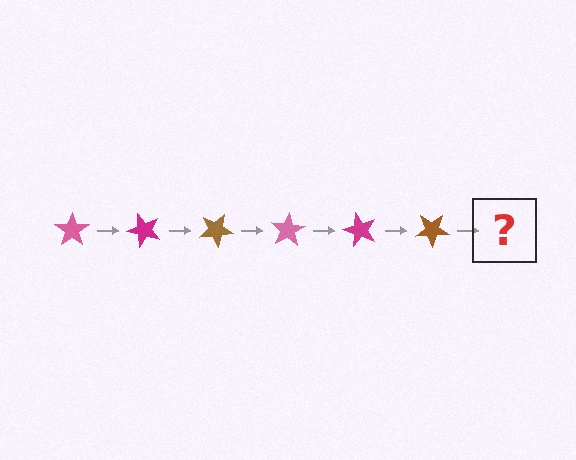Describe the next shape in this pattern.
It should be a pink star, rotated 300 degrees from the start.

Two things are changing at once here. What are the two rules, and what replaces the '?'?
The two rules are that it rotates 50 degrees each step and the color cycles through pink, magenta, and brown. The '?' should be a pink star, rotated 300 degrees from the start.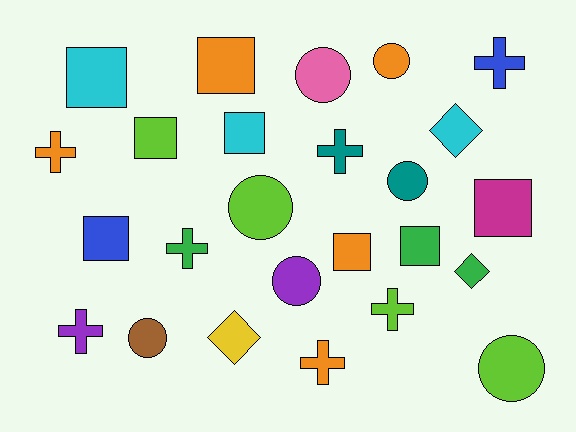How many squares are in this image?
There are 8 squares.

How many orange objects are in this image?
There are 5 orange objects.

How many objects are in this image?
There are 25 objects.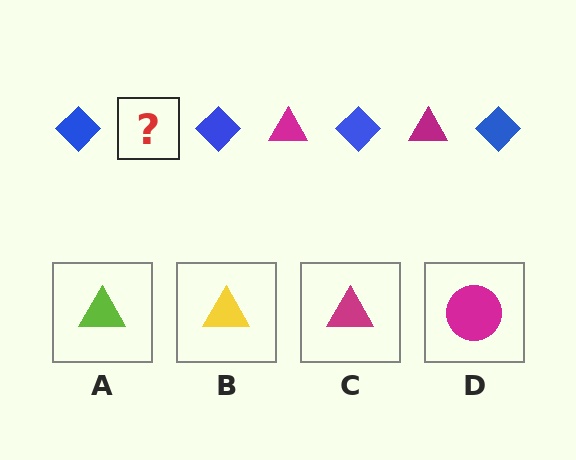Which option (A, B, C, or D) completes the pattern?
C.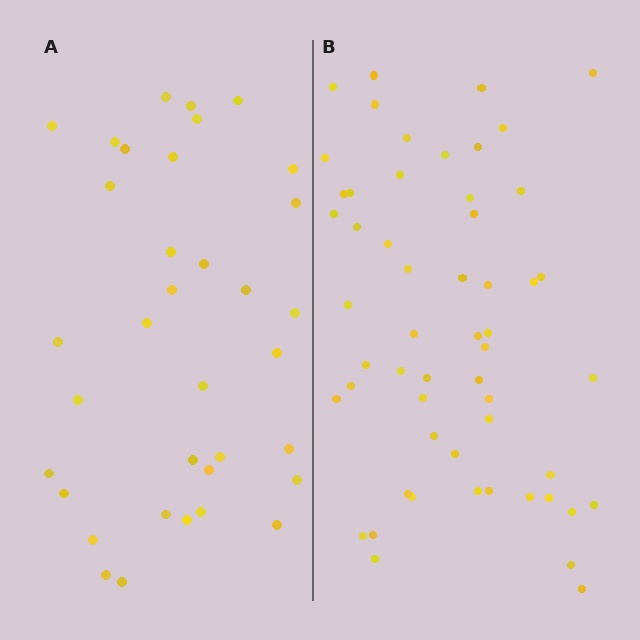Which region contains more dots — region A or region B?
Region B (the right region) has more dots.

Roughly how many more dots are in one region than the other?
Region B has approximately 20 more dots than region A.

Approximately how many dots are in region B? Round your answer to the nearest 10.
About 60 dots. (The exact count is 55, which rounds to 60.)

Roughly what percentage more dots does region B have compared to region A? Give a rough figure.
About 55% more.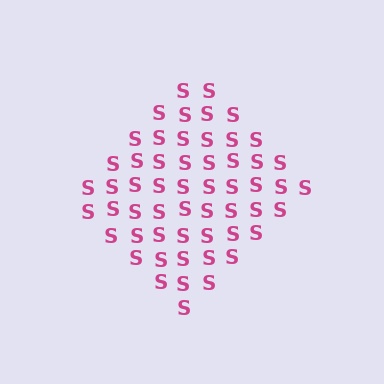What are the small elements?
The small elements are letter S's.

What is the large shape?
The large shape is a diamond.